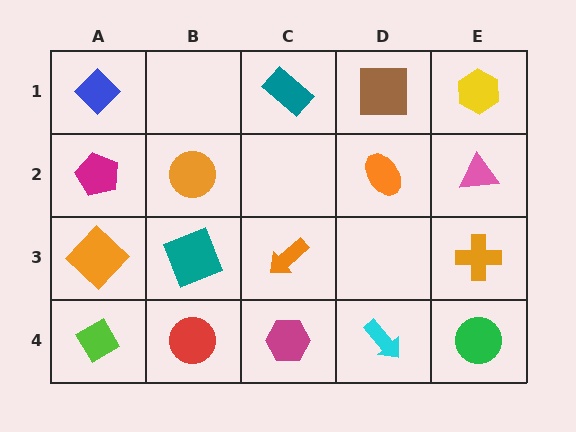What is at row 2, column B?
An orange circle.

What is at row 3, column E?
An orange cross.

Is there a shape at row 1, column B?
No, that cell is empty.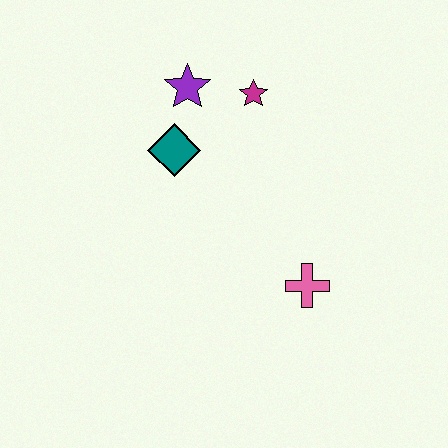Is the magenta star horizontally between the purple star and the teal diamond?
No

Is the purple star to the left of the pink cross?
Yes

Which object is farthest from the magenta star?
The pink cross is farthest from the magenta star.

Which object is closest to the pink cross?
The teal diamond is closest to the pink cross.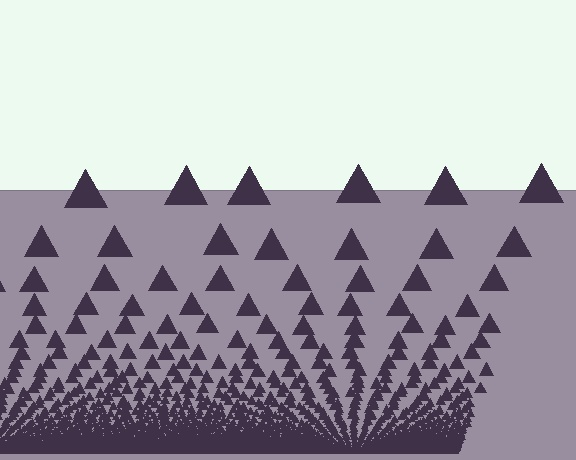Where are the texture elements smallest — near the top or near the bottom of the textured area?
Near the bottom.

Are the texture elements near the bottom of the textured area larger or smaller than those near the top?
Smaller. The gradient is inverted — elements near the bottom are smaller and denser.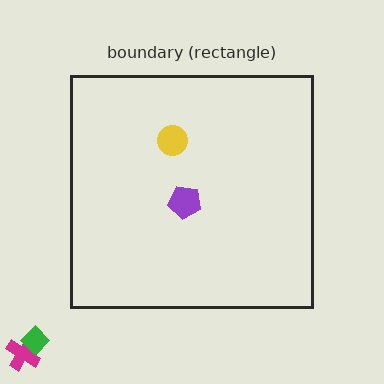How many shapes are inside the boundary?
2 inside, 2 outside.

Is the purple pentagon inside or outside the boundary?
Inside.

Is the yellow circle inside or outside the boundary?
Inside.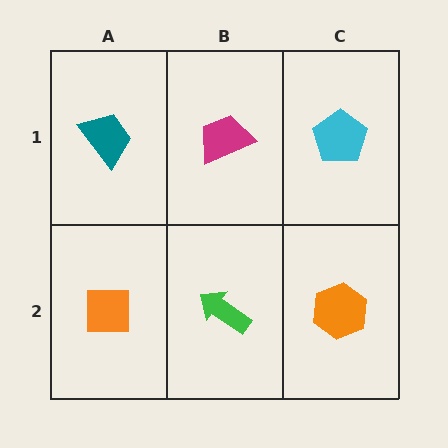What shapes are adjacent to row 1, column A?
An orange square (row 2, column A), a magenta trapezoid (row 1, column B).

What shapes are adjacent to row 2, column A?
A teal trapezoid (row 1, column A), a green arrow (row 2, column B).